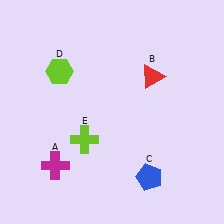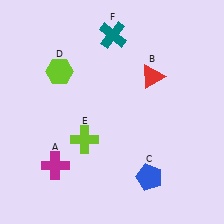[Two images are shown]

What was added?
A teal cross (F) was added in Image 2.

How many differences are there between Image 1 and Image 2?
There is 1 difference between the two images.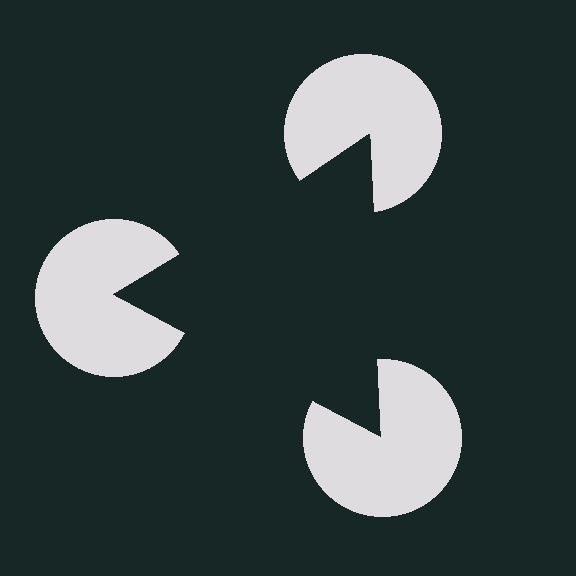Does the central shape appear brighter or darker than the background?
It typically appears slightly darker than the background, even though no actual brightness change is drawn.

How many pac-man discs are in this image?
There are 3 — one at each vertex of the illusory triangle.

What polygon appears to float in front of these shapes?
An illusory triangle — its edges are inferred from the aligned wedge cuts in the pac-man discs, not physically drawn.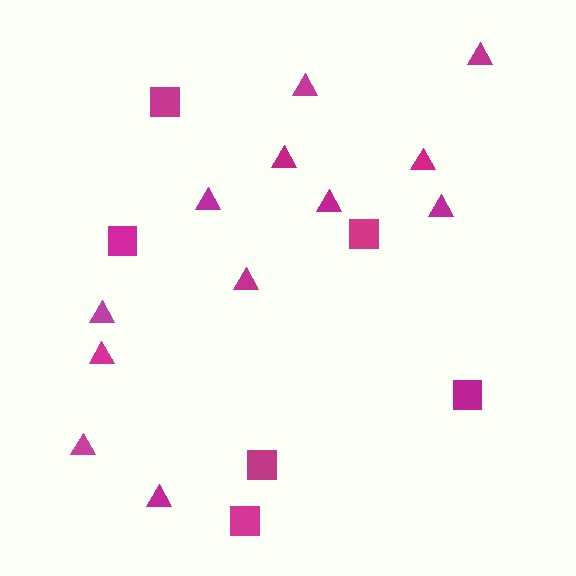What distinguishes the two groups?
There are 2 groups: one group of triangles (12) and one group of squares (6).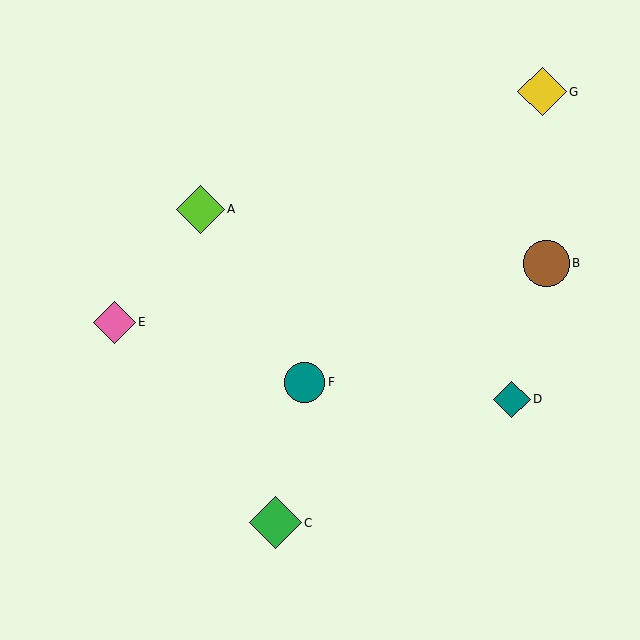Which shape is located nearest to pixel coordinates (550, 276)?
The brown circle (labeled B) at (547, 263) is nearest to that location.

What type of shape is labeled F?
Shape F is a teal circle.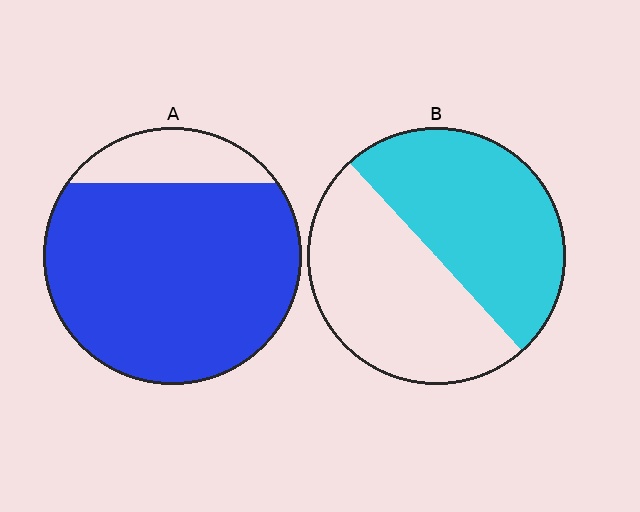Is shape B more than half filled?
Roughly half.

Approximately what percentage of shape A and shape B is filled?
A is approximately 85% and B is approximately 50%.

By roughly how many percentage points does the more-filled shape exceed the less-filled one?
By roughly 35 percentage points (A over B).